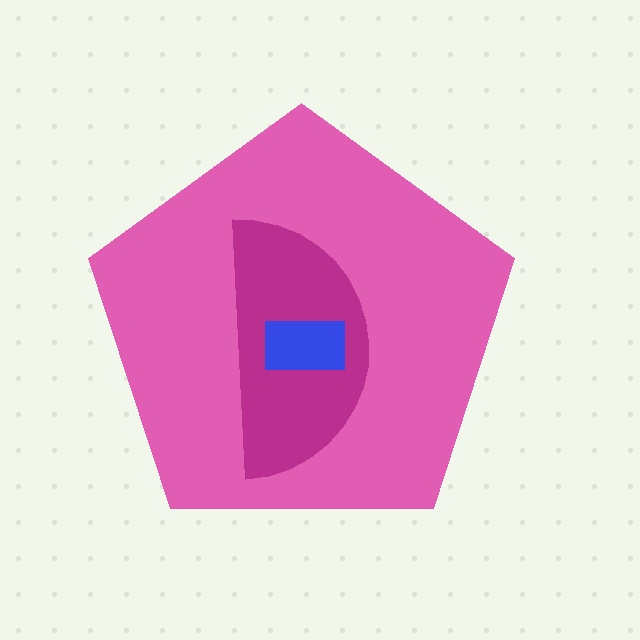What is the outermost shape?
The pink pentagon.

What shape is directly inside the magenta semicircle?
The blue rectangle.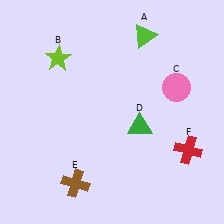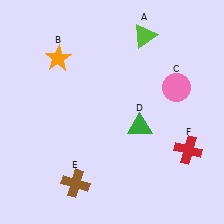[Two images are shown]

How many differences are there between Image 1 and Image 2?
There is 1 difference between the two images.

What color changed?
The star (B) changed from lime in Image 1 to orange in Image 2.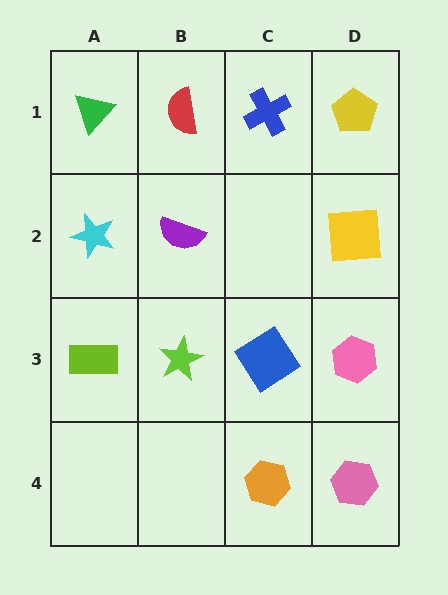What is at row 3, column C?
A blue diamond.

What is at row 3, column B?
A lime star.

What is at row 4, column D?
A pink hexagon.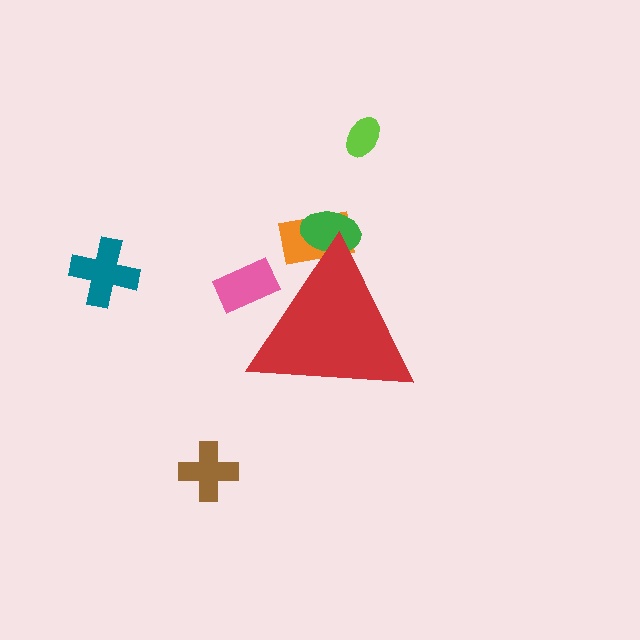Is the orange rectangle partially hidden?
Yes, the orange rectangle is partially hidden behind the red triangle.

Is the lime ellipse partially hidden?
No, the lime ellipse is fully visible.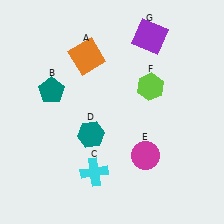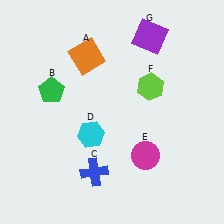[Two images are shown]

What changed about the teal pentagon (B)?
In Image 1, B is teal. In Image 2, it changed to green.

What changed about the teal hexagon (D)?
In Image 1, D is teal. In Image 2, it changed to cyan.